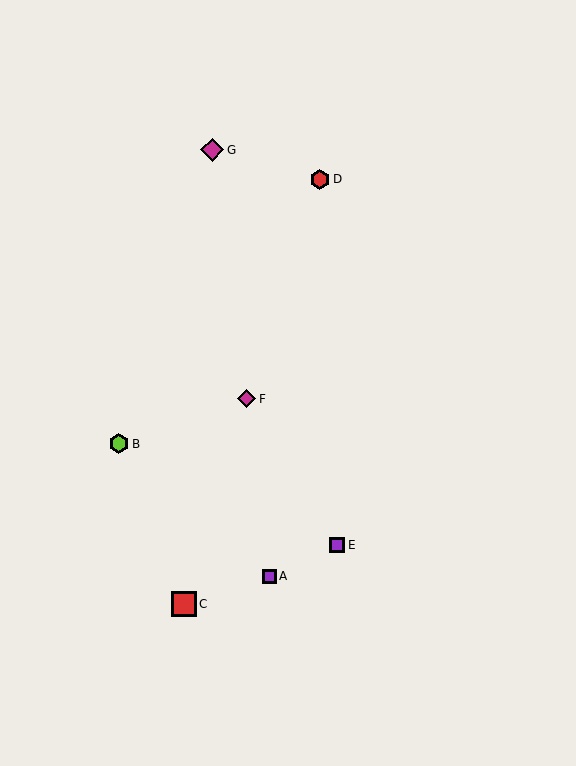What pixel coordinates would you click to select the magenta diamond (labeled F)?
Click at (247, 399) to select the magenta diamond F.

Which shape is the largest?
The red square (labeled C) is the largest.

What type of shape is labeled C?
Shape C is a red square.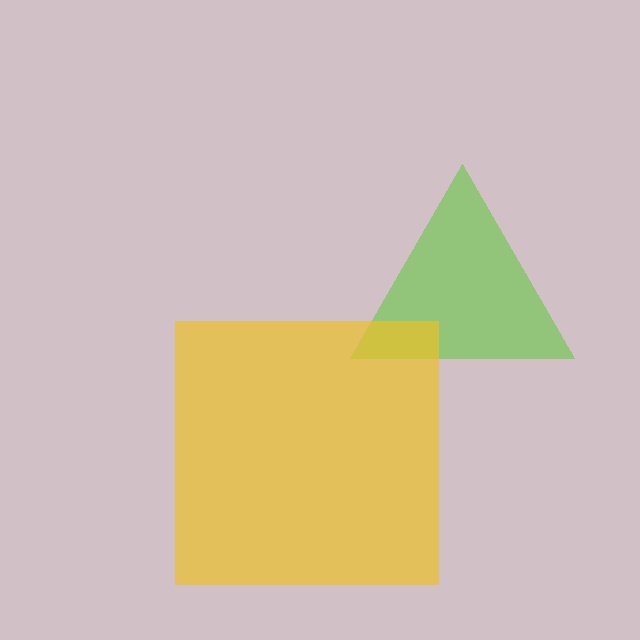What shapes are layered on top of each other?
The layered shapes are: a lime triangle, a yellow square.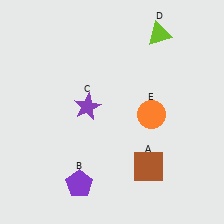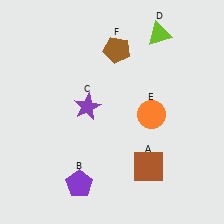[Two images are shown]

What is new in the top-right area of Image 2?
A brown pentagon (F) was added in the top-right area of Image 2.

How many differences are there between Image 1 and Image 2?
There is 1 difference between the two images.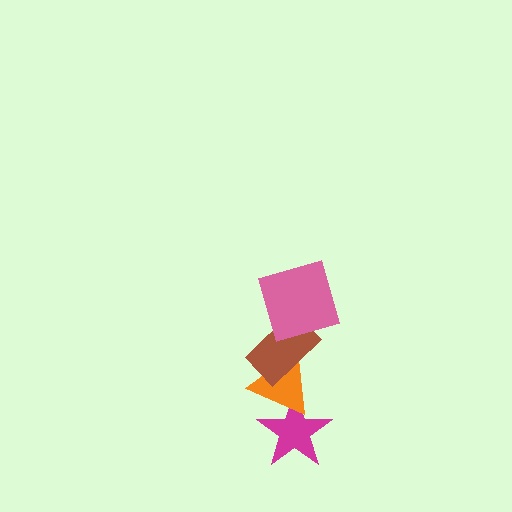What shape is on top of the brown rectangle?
The pink square is on top of the brown rectangle.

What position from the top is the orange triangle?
The orange triangle is 3rd from the top.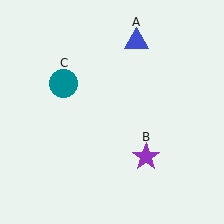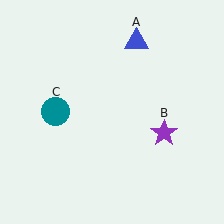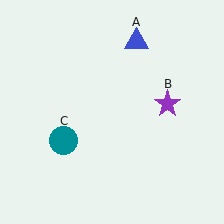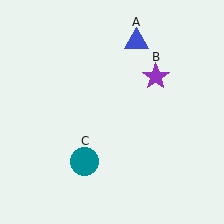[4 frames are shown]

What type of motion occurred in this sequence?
The purple star (object B), teal circle (object C) rotated counterclockwise around the center of the scene.